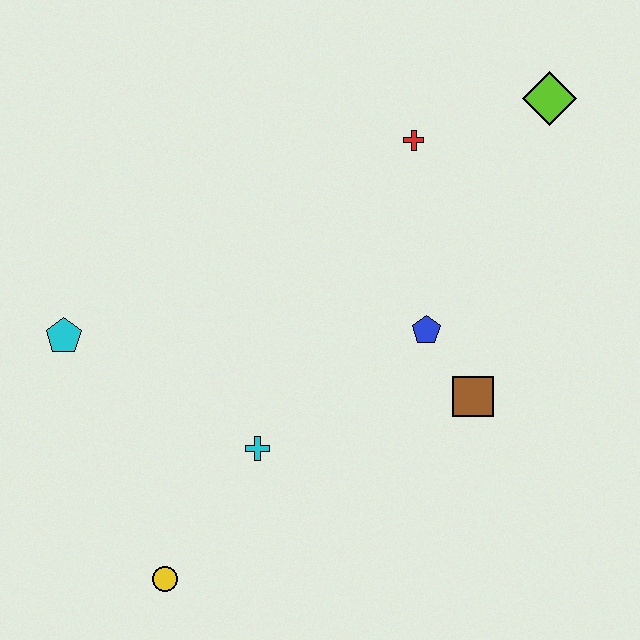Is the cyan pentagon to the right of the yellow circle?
No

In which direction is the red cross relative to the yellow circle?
The red cross is above the yellow circle.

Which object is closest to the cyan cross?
The yellow circle is closest to the cyan cross.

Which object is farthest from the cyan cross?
The lime diamond is farthest from the cyan cross.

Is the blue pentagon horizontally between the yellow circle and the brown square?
Yes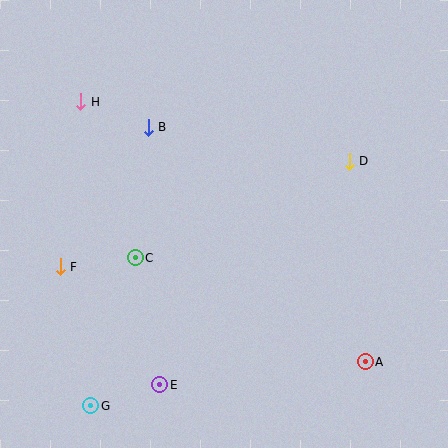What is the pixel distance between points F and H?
The distance between F and H is 166 pixels.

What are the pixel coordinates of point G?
Point G is at (91, 406).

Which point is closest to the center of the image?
Point C at (135, 258) is closest to the center.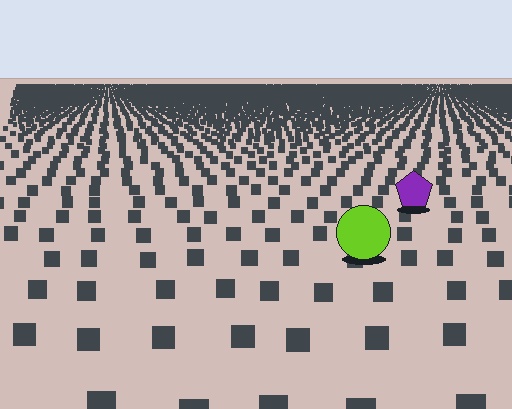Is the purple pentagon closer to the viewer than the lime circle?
No. The lime circle is closer — you can tell from the texture gradient: the ground texture is coarser near it.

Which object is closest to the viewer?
The lime circle is closest. The texture marks near it are larger and more spread out.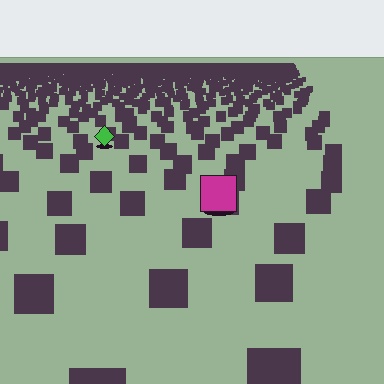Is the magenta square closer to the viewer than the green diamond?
Yes. The magenta square is closer — you can tell from the texture gradient: the ground texture is coarser near it.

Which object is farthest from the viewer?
The green diamond is farthest from the viewer. It appears smaller and the ground texture around it is denser.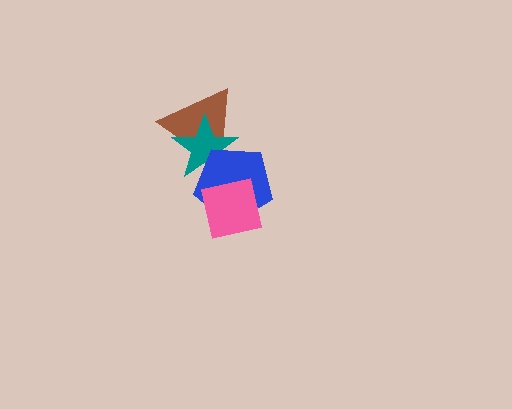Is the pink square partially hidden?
No, no other shape covers it.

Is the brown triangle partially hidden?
Yes, it is partially covered by another shape.